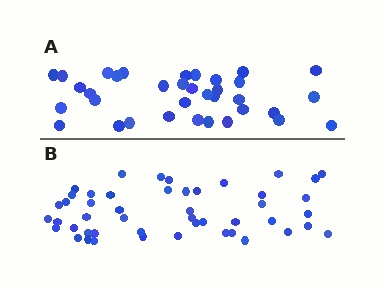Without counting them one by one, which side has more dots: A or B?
Region B (the bottom region) has more dots.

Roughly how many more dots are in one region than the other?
Region B has approximately 15 more dots than region A.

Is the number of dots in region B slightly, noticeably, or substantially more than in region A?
Region B has noticeably more, but not dramatically so. The ratio is roughly 1.4 to 1.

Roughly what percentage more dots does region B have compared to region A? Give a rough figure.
About 35% more.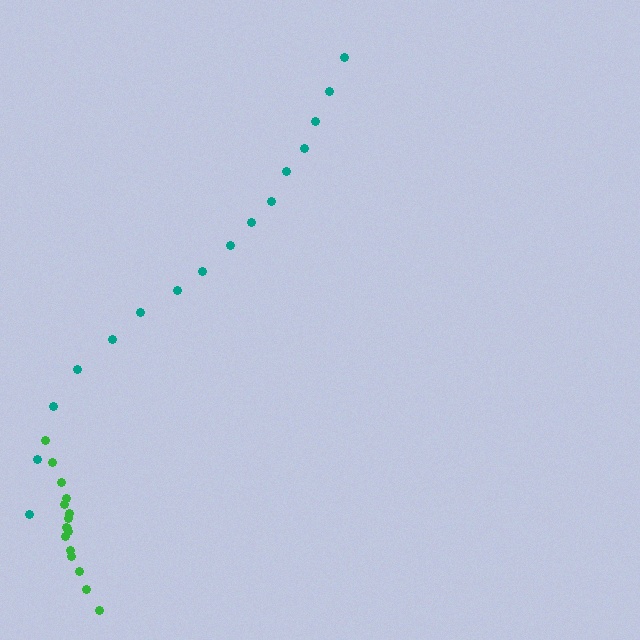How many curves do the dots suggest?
There are 2 distinct paths.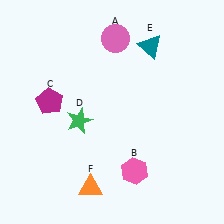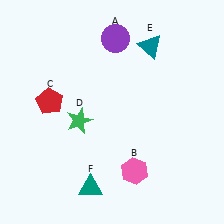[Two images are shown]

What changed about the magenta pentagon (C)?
In Image 1, C is magenta. In Image 2, it changed to red.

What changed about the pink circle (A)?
In Image 1, A is pink. In Image 2, it changed to purple.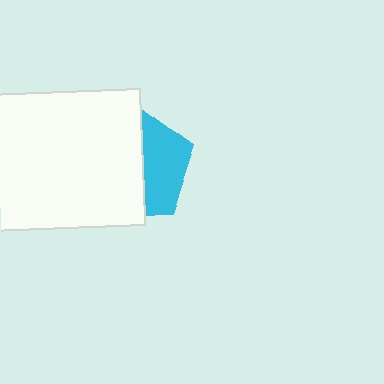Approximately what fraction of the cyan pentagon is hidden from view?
Roughly 61% of the cyan pentagon is hidden behind the white rectangle.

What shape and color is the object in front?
The object in front is a white rectangle.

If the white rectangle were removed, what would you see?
You would see the complete cyan pentagon.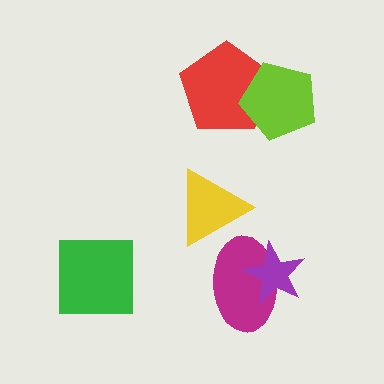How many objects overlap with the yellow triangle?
1 object overlaps with the yellow triangle.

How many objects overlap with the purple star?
1 object overlaps with the purple star.